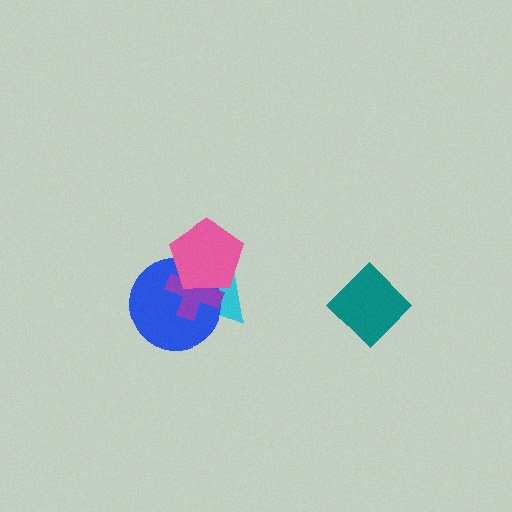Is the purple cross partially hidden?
Yes, it is partially covered by another shape.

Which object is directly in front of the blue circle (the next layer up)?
The purple cross is directly in front of the blue circle.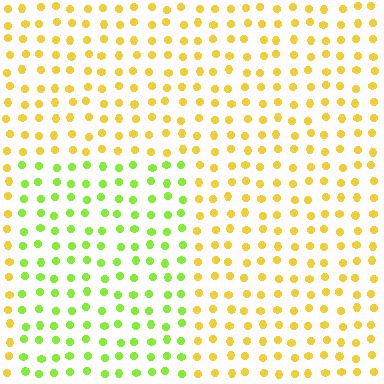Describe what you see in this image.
The image is filled with small yellow elements in a uniform arrangement. A rectangle-shaped region is visible where the elements are tinted to a slightly different hue, forming a subtle color boundary.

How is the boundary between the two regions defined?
The boundary is defined purely by a slight shift in hue (about 46 degrees). Spacing, size, and orientation are identical on both sides.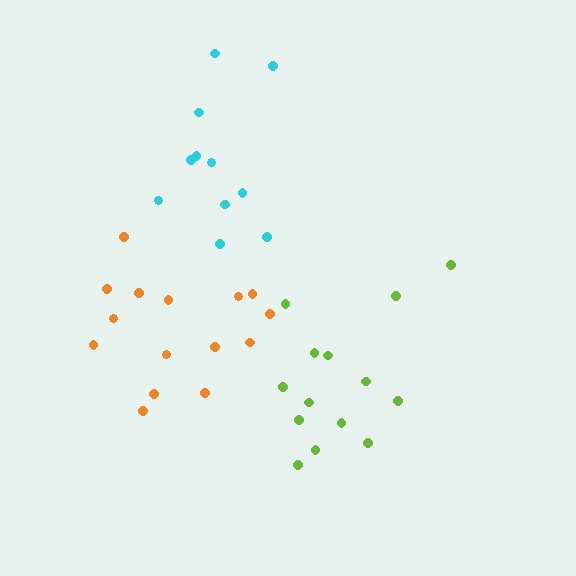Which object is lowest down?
The lime cluster is bottommost.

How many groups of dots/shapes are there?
There are 3 groups.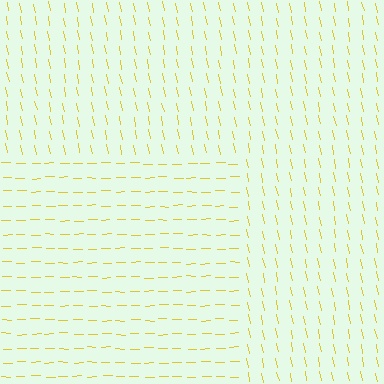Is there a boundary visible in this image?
Yes, there is a texture boundary formed by a change in line orientation.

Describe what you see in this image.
The image is filled with small yellow line segments. A rectangle region in the image has lines oriented differently from the surrounding lines, creating a visible texture boundary.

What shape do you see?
I see a rectangle.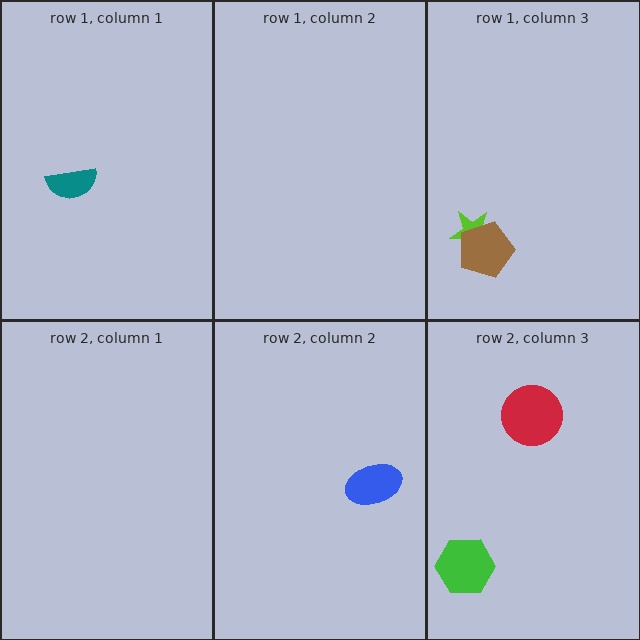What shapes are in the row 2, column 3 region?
The green hexagon, the red circle.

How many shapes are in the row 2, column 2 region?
1.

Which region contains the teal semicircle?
The row 1, column 1 region.